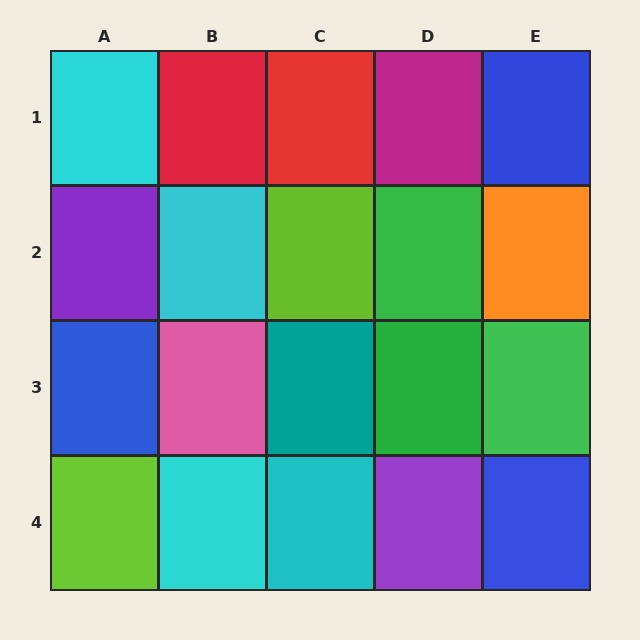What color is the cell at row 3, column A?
Blue.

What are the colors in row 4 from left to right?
Lime, cyan, cyan, purple, blue.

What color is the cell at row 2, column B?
Cyan.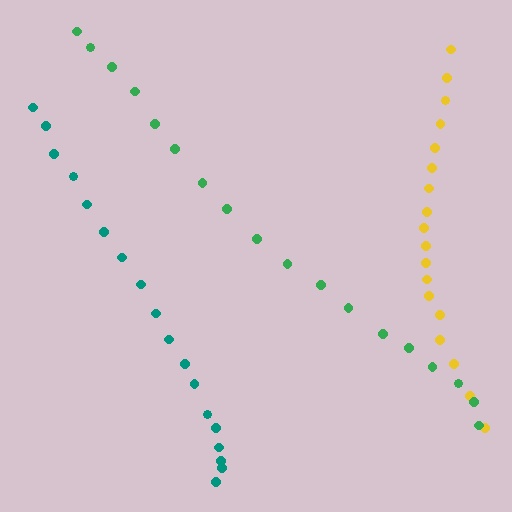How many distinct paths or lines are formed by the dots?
There are 3 distinct paths.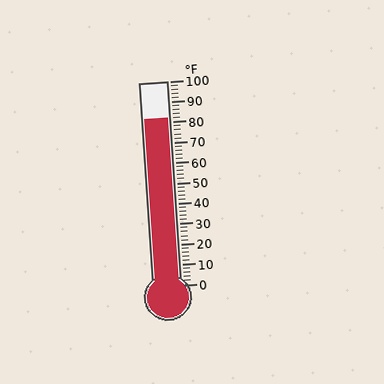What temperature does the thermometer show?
The thermometer shows approximately 82°F.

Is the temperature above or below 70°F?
The temperature is above 70°F.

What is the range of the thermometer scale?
The thermometer scale ranges from 0°F to 100°F.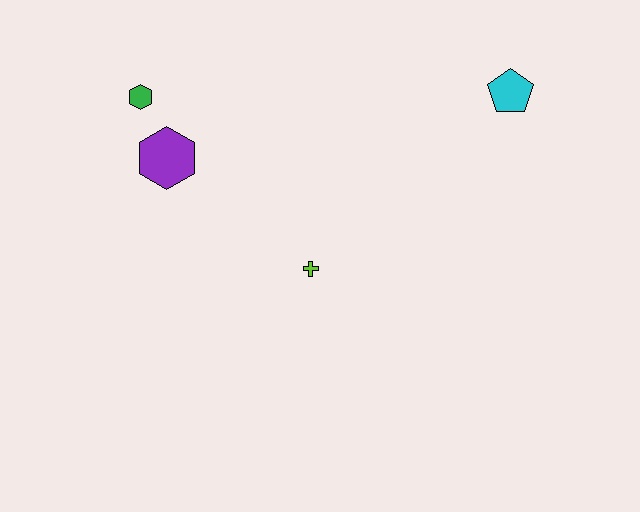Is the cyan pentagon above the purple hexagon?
Yes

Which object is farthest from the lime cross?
The cyan pentagon is farthest from the lime cross.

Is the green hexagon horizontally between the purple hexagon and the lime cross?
No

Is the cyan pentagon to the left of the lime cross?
No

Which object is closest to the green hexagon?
The purple hexagon is closest to the green hexagon.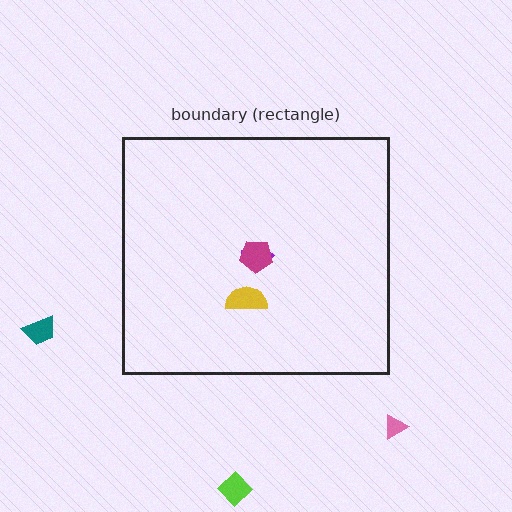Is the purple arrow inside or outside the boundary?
Inside.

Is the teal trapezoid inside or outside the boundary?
Outside.